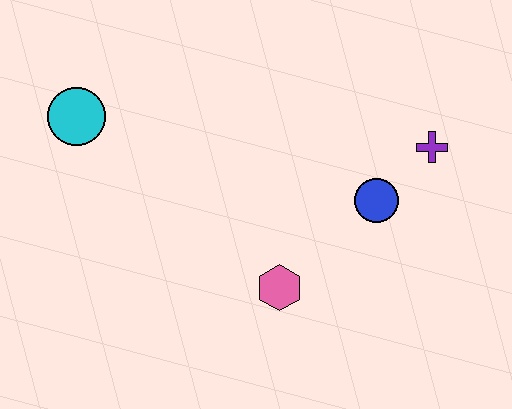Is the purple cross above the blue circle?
Yes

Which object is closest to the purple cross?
The blue circle is closest to the purple cross.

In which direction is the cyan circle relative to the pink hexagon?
The cyan circle is to the left of the pink hexagon.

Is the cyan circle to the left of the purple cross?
Yes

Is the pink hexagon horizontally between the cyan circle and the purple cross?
Yes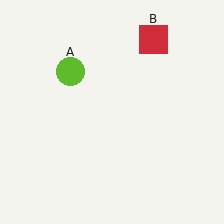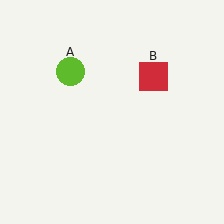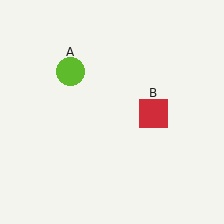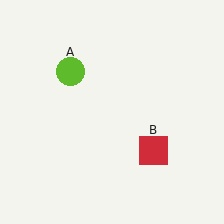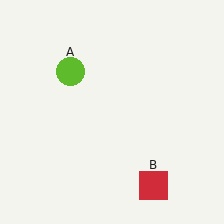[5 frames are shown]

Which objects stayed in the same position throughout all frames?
Lime circle (object A) remained stationary.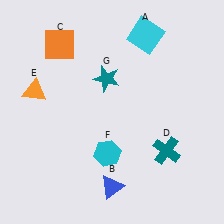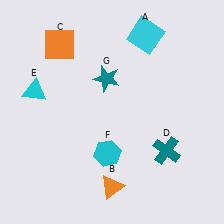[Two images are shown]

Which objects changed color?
B changed from blue to orange. E changed from orange to cyan.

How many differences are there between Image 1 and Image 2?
There are 2 differences between the two images.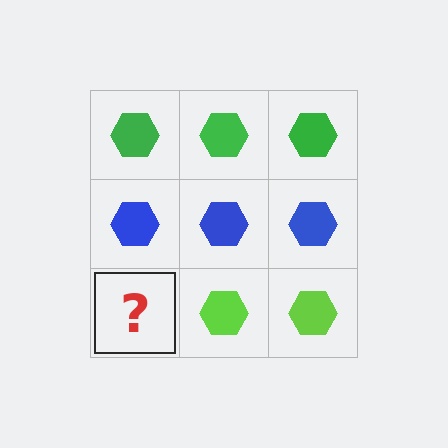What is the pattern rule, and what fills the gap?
The rule is that each row has a consistent color. The gap should be filled with a lime hexagon.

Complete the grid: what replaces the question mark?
The question mark should be replaced with a lime hexagon.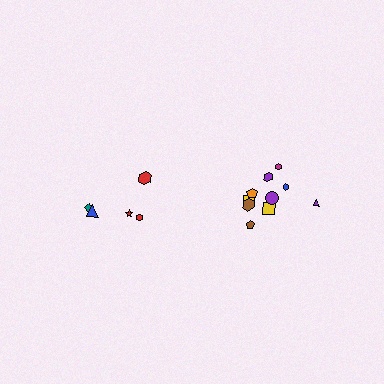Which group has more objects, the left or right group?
The right group.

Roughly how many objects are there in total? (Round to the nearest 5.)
Roughly 15 objects in total.